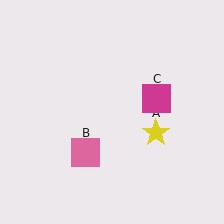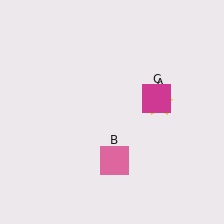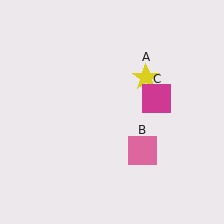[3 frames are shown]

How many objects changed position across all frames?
2 objects changed position: yellow star (object A), pink square (object B).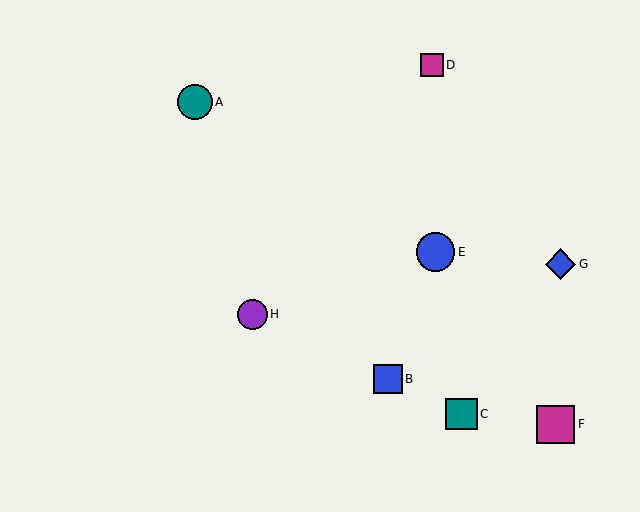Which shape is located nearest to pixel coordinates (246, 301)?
The purple circle (labeled H) at (252, 314) is nearest to that location.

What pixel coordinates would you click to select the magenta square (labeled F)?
Click at (556, 424) to select the magenta square F.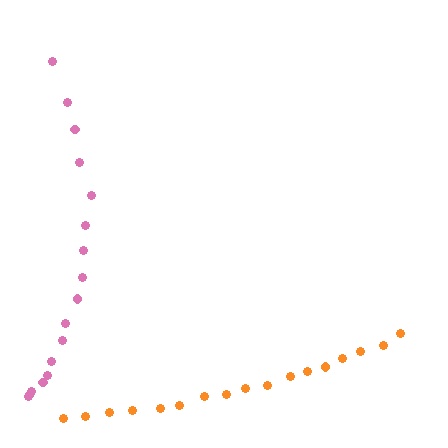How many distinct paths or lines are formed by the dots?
There are 2 distinct paths.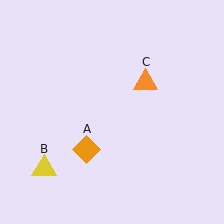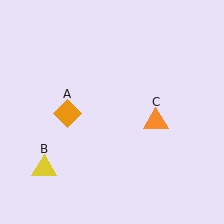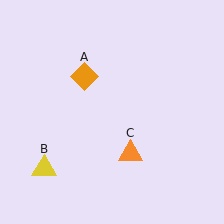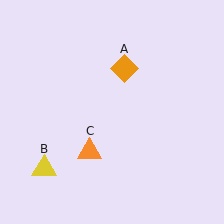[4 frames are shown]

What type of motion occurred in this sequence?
The orange diamond (object A), orange triangle (object C) rotated clockwise around the center of the scene.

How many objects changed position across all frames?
2 objects changed position: orange diamond (object A), orange triangle (object C).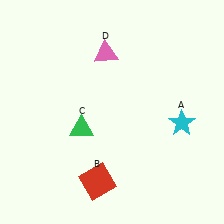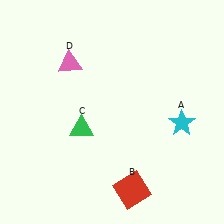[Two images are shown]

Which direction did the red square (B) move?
The red square (B) moved right.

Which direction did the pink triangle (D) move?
The pink triangle (D) moved left.